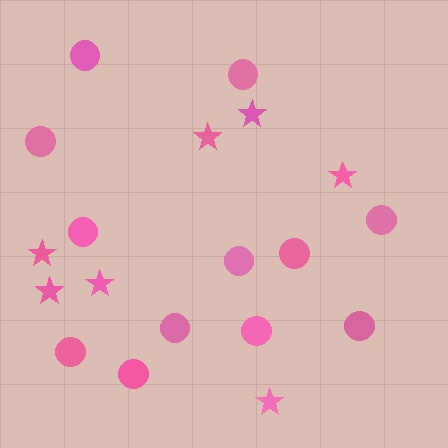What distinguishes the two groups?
There are 2 groups: one group of circles (12) and one group of stars (7).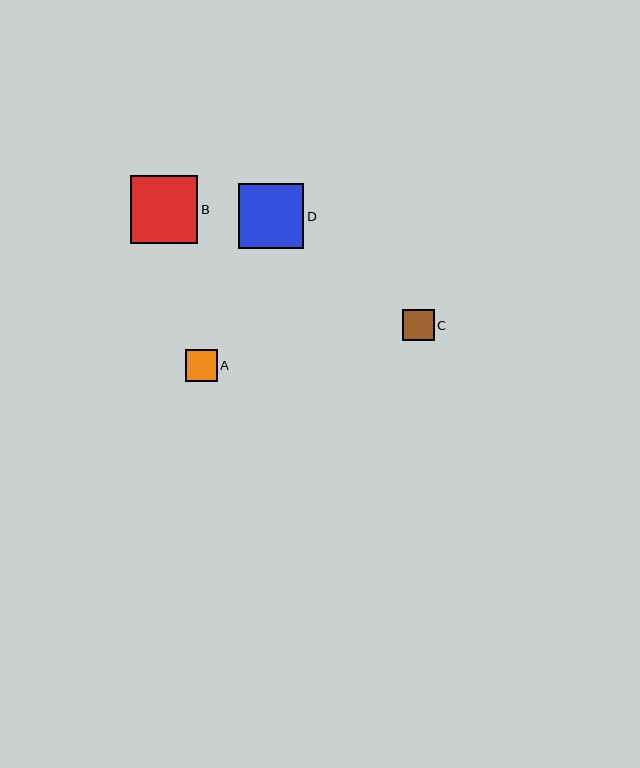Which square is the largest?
Square B is the largest with a size of approximately 67 pixels.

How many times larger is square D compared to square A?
Square D is approximately 2.1 times the size of square A.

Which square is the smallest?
Square C is the smallest with a size of approximately 31 pixels.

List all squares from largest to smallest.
From largest to smallest: B, D, A, C.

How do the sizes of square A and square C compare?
Square A and square C are approximately the same size.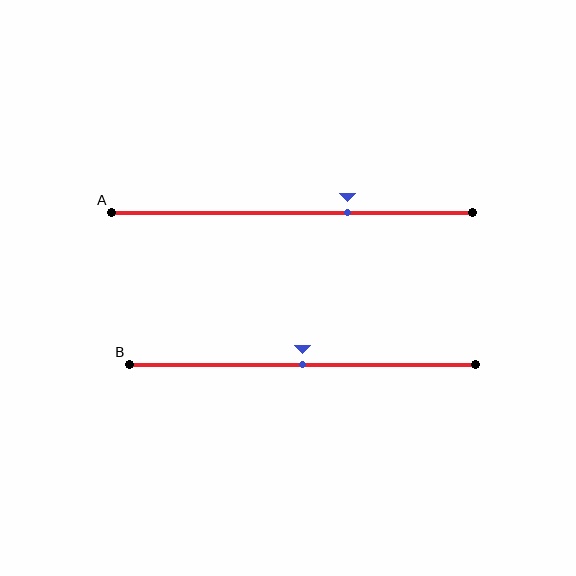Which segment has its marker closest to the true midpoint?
Segment B has its marker closest to the true midpoint.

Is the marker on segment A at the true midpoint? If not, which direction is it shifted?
No, the marker on segment A is shifted to the right by about 15% of the segment length.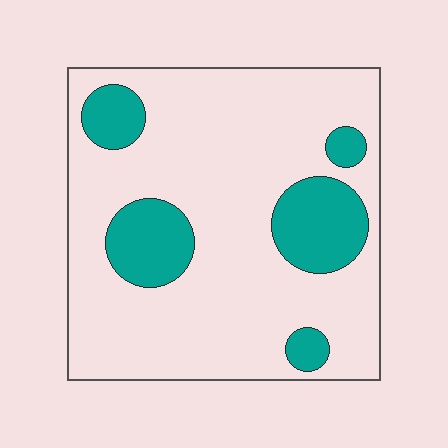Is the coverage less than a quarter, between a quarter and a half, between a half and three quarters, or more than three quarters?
Less than a quarter.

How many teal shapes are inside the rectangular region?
5.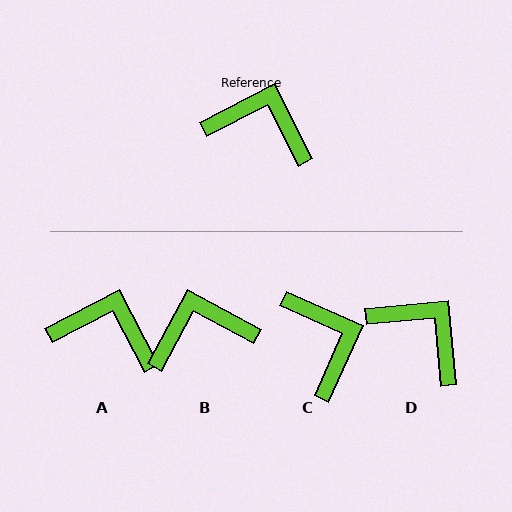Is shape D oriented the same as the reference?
No, it is off by about 22 degrees.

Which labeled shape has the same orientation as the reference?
A.